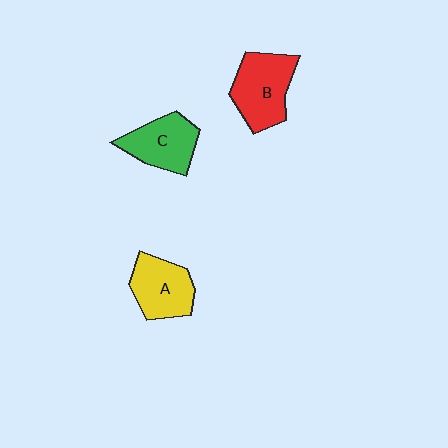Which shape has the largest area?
Shape B (red).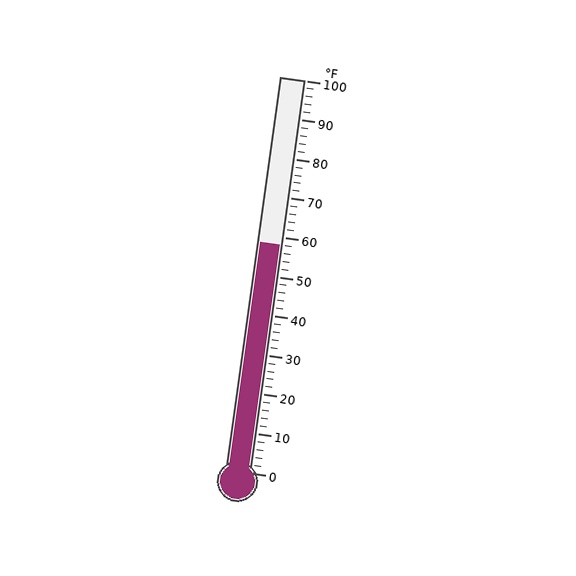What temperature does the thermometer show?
The thermometer shows approximately 58°F.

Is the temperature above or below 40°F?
The temperature is above 40°F.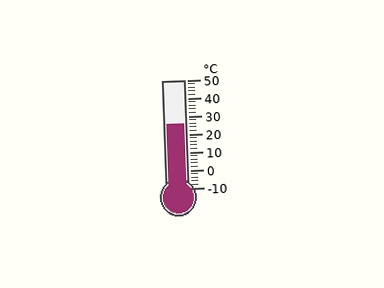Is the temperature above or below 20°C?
The temperature is above 20°C.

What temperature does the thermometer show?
The thermometer shows approximately 26°C.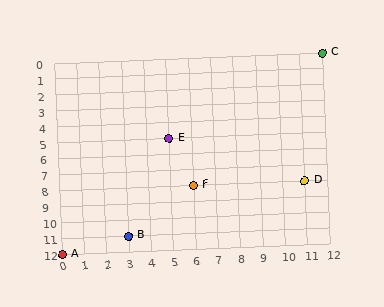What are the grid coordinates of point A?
Point A is at grid coordinates (0, 12).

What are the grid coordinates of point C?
Point C is at grid coordinates (12, 0).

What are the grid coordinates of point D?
Point D is at grid coordinates (11, 8).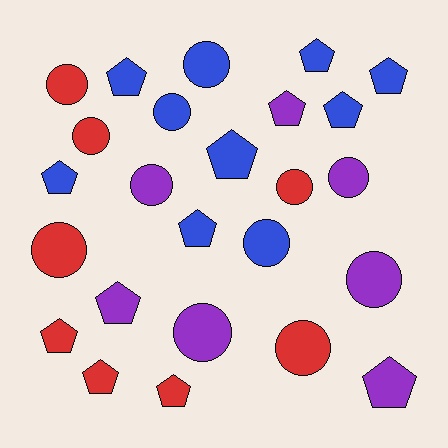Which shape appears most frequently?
Pentagon, with 13 objects.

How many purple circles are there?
There are 4 purple circles.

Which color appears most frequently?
Blue, with 10 objects.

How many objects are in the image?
There are 25 objects.